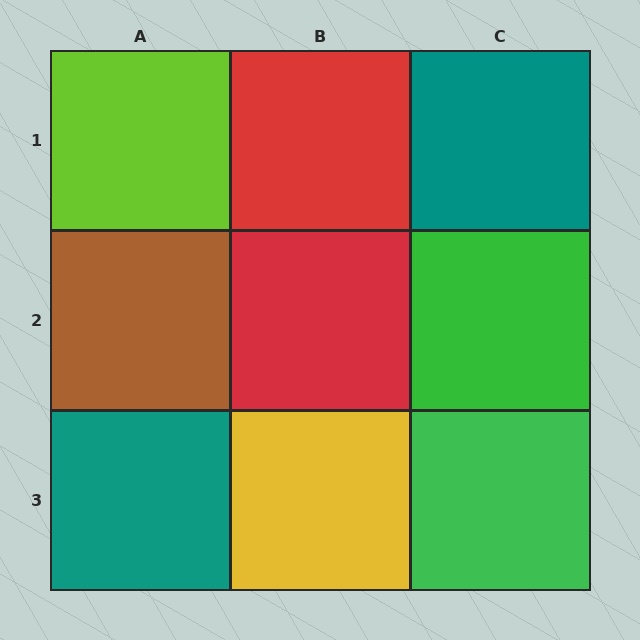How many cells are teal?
2 cells are teal.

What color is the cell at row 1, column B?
Red.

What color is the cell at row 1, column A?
Lime.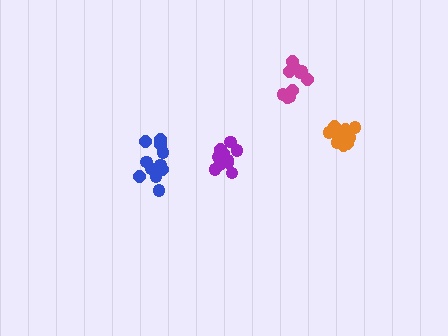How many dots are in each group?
Group 1: 11 dots, Group 2: 11 dots, Group 3: 10 dots, Group 4: 11 dots (43 total).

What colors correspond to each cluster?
The clusters are colored: magenta, blue, purple, orange.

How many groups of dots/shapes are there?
There are 4 groups.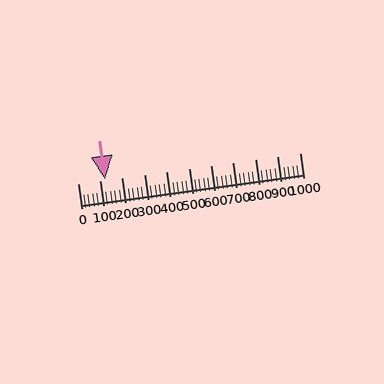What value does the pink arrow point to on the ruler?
The pink arrow points to approximately 124.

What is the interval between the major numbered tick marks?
The major tick marks are spaced 100 units apart.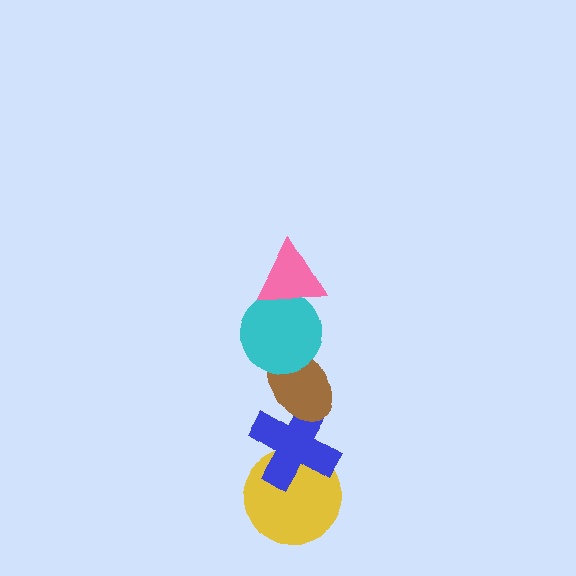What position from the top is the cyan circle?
The cyan circle is 2nd from the top.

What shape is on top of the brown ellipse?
The cyan circle is on top of the brown ellipse.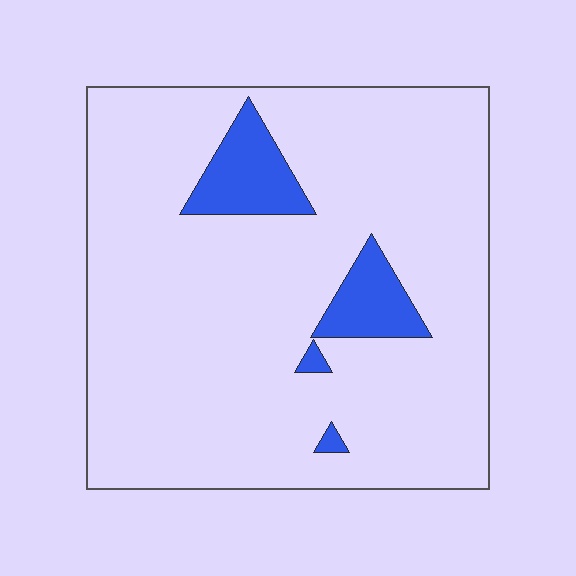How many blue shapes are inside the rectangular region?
4.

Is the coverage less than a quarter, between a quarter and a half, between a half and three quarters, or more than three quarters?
Less than a quarter.